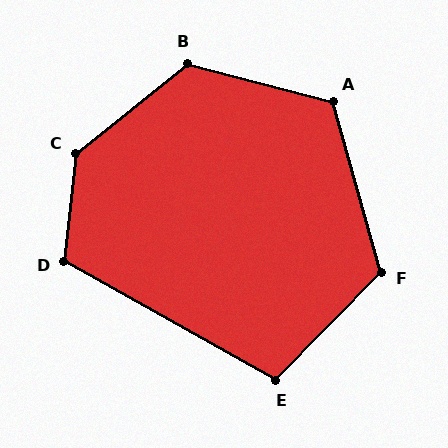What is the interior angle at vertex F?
Approximately 120 degrees (obtuse).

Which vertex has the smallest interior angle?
E, at approximately 105 degrees.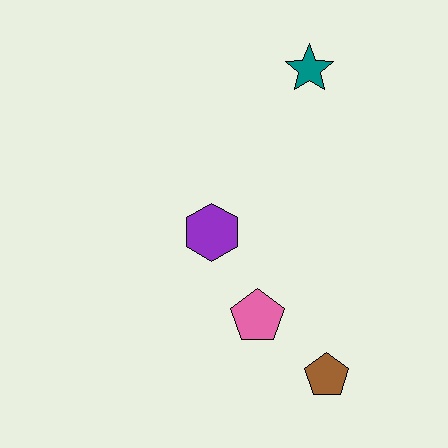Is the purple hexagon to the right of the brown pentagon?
No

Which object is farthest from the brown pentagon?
The teal star is farthest from the brown pentagon.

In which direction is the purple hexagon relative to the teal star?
The purple hexagon is below the teal star.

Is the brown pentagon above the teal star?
No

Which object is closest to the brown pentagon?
The pink pentagon is closest to the brown pentagon.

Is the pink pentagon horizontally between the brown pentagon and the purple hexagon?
Yes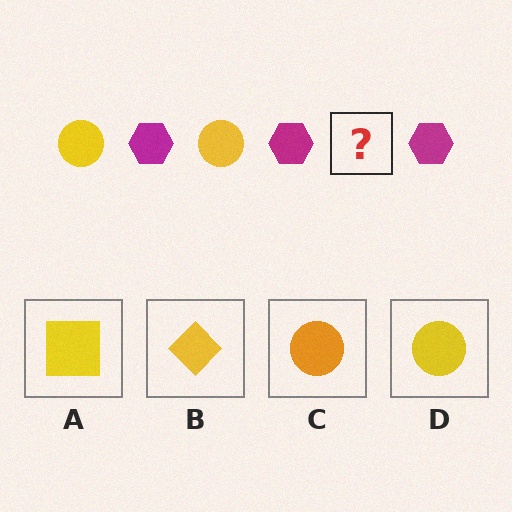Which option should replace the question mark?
Option D.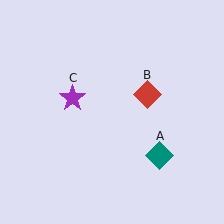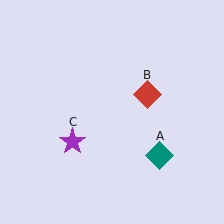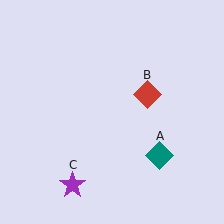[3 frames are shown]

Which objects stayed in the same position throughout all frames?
Teal diamond (object A) and red diamond (object B) remained stationary.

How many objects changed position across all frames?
1 object changed position: purple star (object C).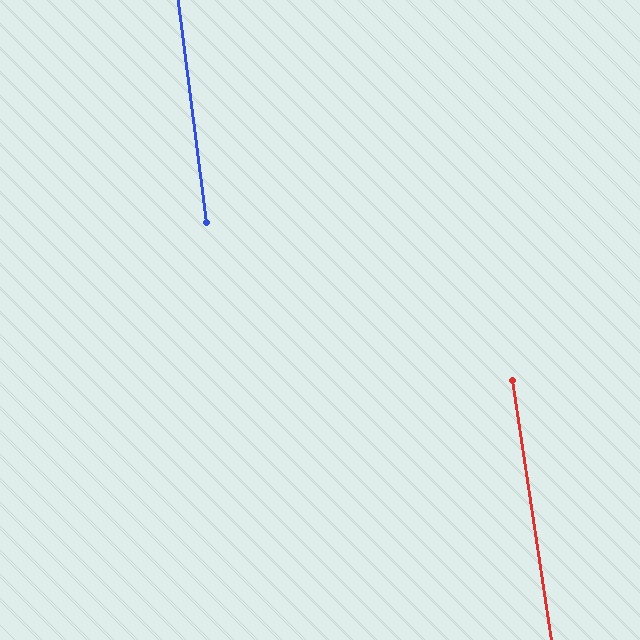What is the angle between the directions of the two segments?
Approximately 1 degree.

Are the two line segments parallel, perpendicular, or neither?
Parallel — their directions differ by only 1.3°.